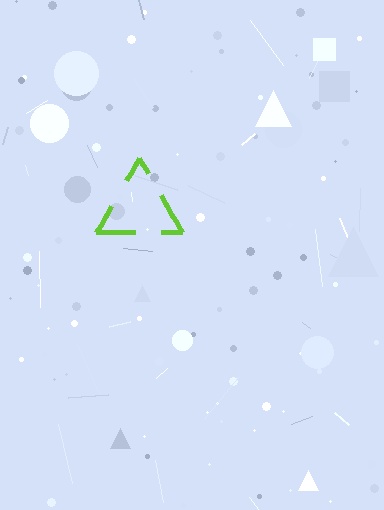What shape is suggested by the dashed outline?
The dashed outline suggests a triangle.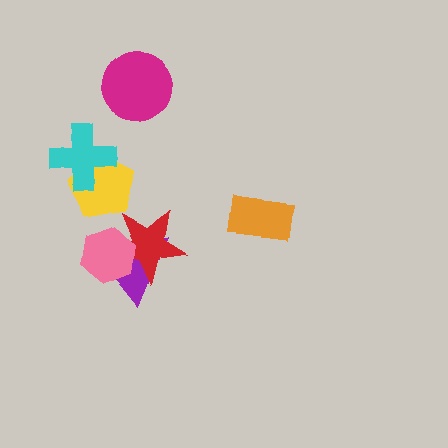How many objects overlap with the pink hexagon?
2 objects overlap with the pink hexagon.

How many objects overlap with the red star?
2 objects overlap with the red star.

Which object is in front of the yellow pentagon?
The cyan cross is in front of the yellow pentagon.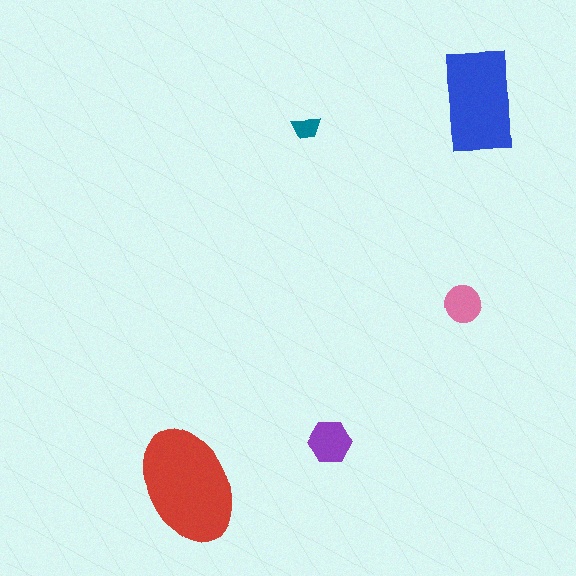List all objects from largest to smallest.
The red ellipse, the blue rectangle, the purple hexagon, the pink circle, the teal trapezoid.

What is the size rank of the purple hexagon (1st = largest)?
3rd.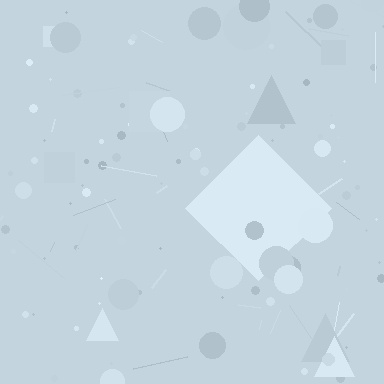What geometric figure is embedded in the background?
A diamond is embedded in the background.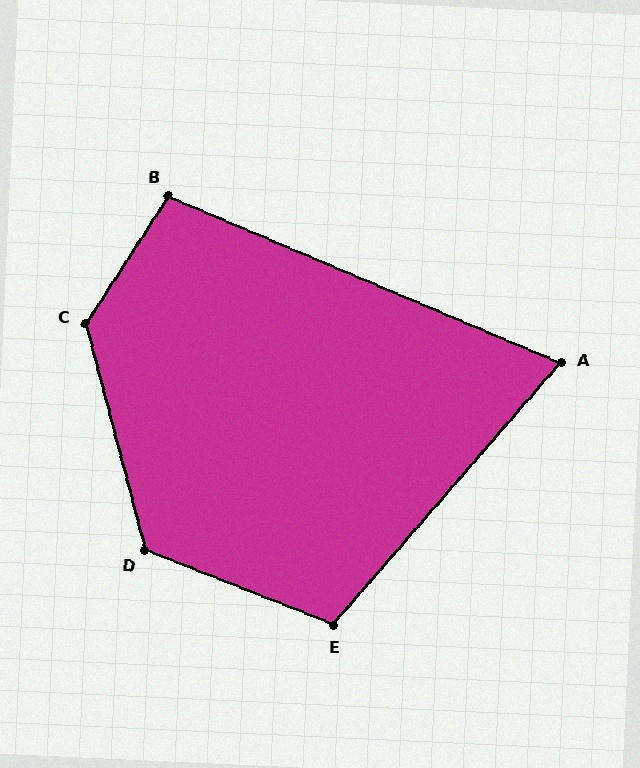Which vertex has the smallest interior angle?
A, at approximately 72 degrees.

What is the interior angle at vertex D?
Approximately 126 degrees (obtuse).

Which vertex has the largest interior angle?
C, at approximately 133 degrees.